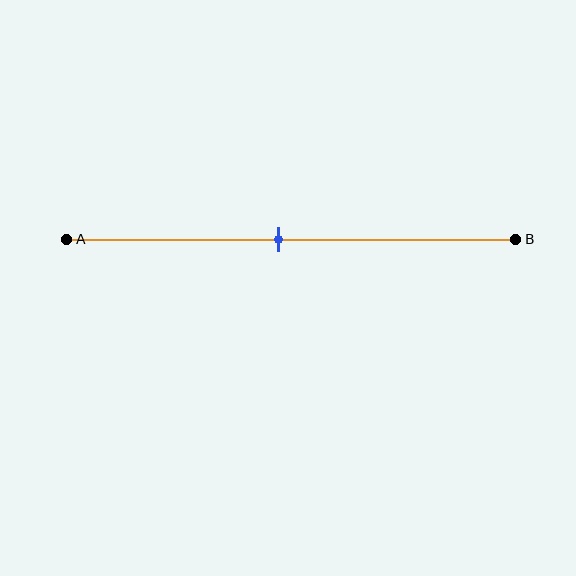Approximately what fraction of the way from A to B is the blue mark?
The blue mark is approximately 45% of the way from A to B.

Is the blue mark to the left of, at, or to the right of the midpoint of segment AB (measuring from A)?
The blue mark is approximately at the midpoint of segment AB.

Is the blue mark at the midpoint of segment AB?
Yes, the mark is approximately at the midpoint.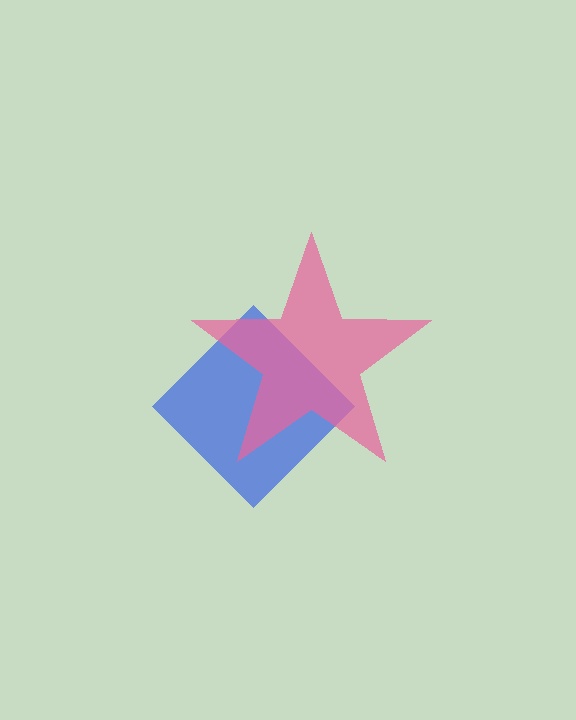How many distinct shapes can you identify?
There are 2 distinct shapes: a blue diamond, a pink star.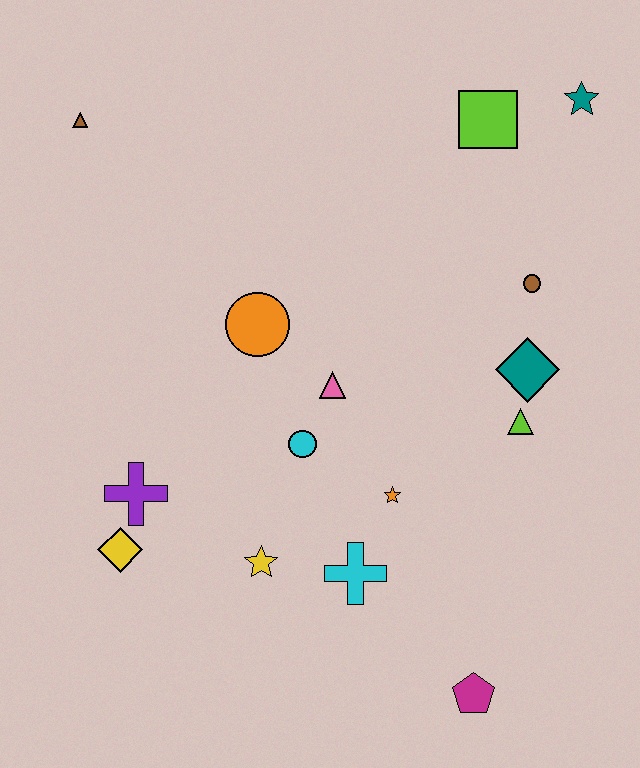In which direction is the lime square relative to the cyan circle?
The lime square is above the cyan circle.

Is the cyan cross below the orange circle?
Yes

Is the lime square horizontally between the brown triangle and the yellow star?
No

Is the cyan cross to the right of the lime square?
No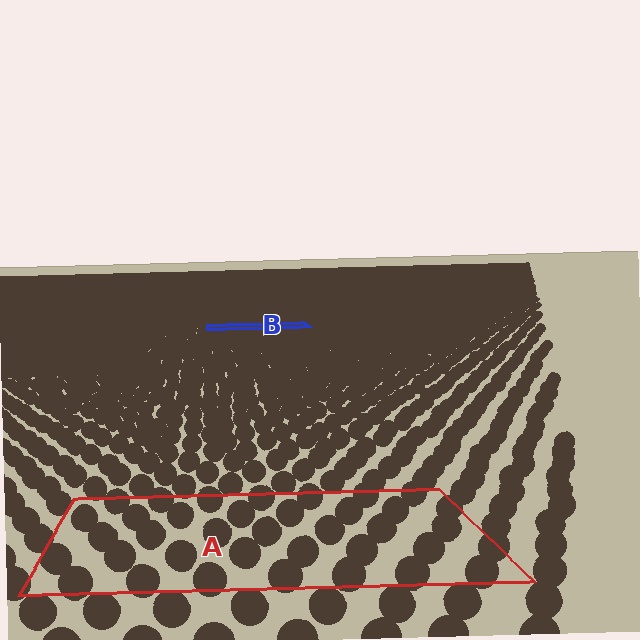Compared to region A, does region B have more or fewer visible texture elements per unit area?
Region B has more texture elements per unit area — they are packed more densely because it is farther away.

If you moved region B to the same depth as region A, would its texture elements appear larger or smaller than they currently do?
They would appear larger. At a closer depth, the same texture elements are projected at a bigger on-screen size.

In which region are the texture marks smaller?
The texture marks are smaller in region B, because it is farther away.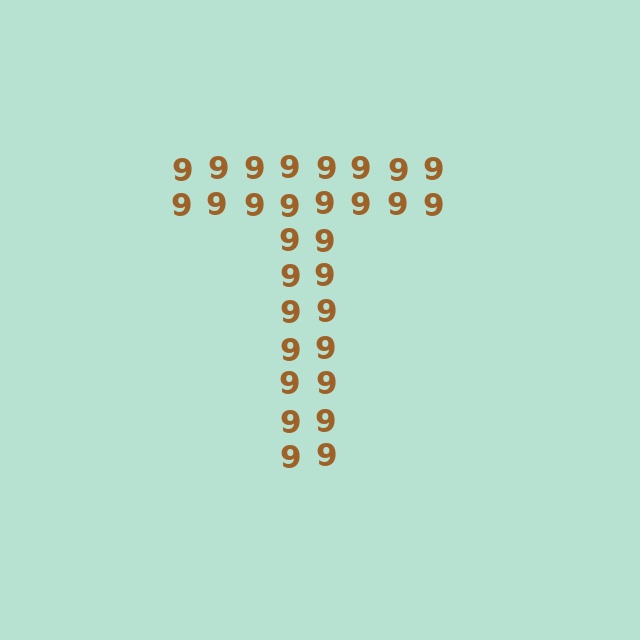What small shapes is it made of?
It is made of small digit 9's.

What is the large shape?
The large shape is the letter T.